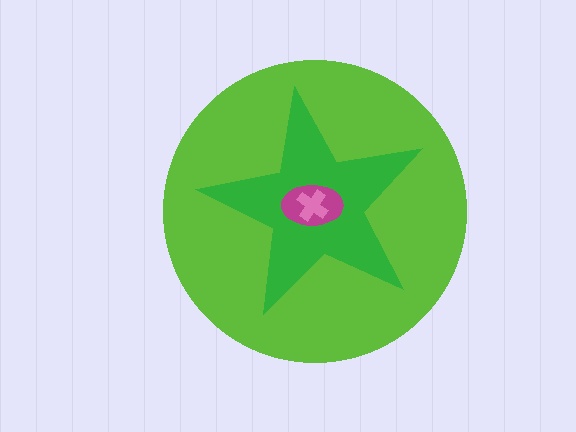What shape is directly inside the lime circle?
The green star.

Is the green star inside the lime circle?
Yes.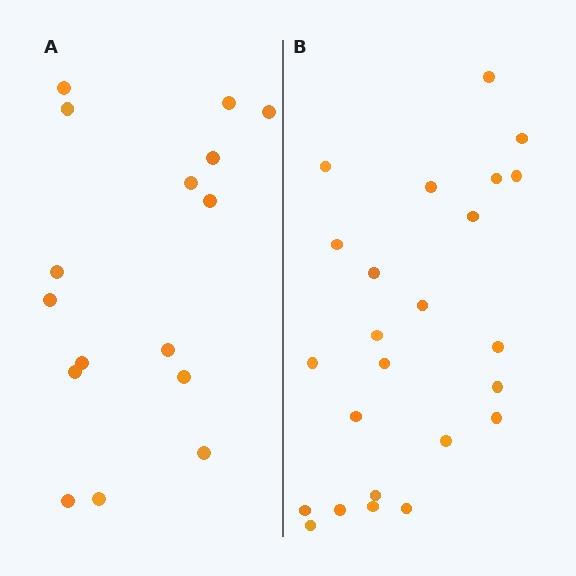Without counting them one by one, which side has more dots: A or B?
Region B (the right region) has more dots.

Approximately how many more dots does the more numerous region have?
Region B has roughly 8 or so more dots than region A.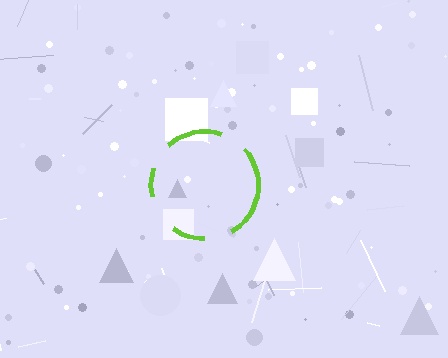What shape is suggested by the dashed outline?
The dashed outline suggests a circle.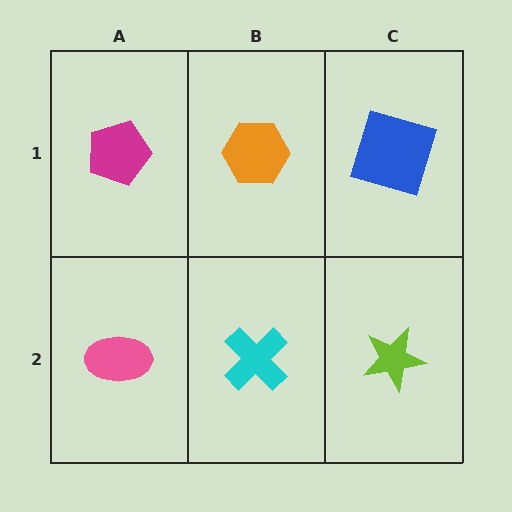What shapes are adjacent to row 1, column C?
A lime star (row 2, column C), an orange hexagon (row 1, column B).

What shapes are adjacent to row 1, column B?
A cyan cross (row 2, column B), a magenta pentagon (row 1, column A), a blue square (row 1, column C).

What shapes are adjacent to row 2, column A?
A magenta pentagon (row 1, column A), a cyan cross (row 2, column B).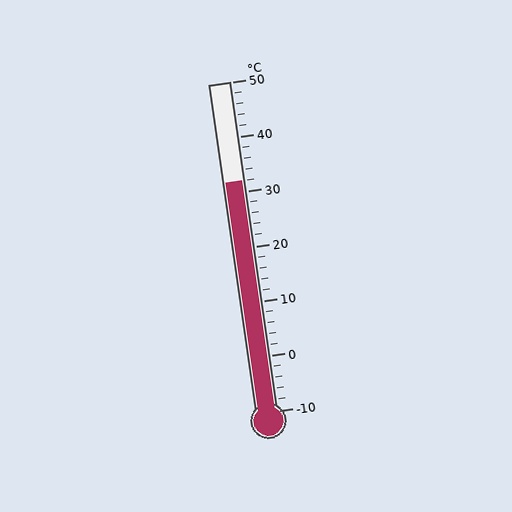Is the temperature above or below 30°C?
The temperature is above 30°C.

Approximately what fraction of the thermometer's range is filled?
The thermometer is filled to approximately 70% of its range.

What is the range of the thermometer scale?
The thermometer scale ranges from -10°C to 50°C.